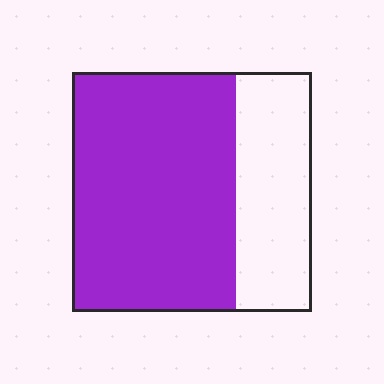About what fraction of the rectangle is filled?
About two thirds (2/3).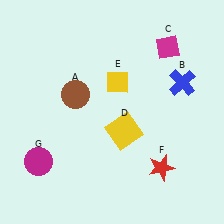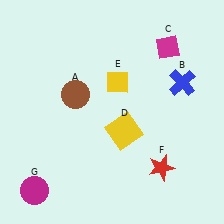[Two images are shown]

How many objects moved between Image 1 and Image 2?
1 object moved between the two images.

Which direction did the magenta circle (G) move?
The magenta circle (G) moved down.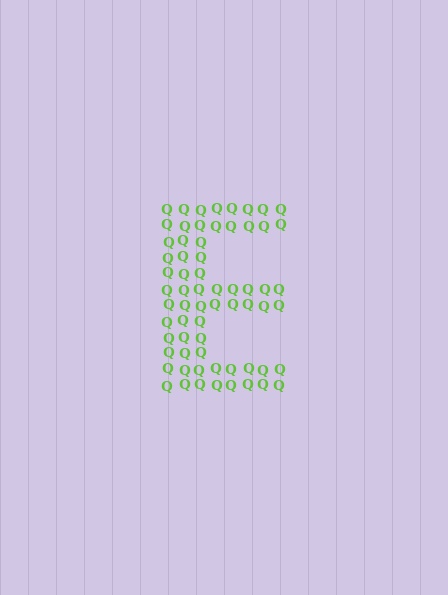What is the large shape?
The large shape is the letter E.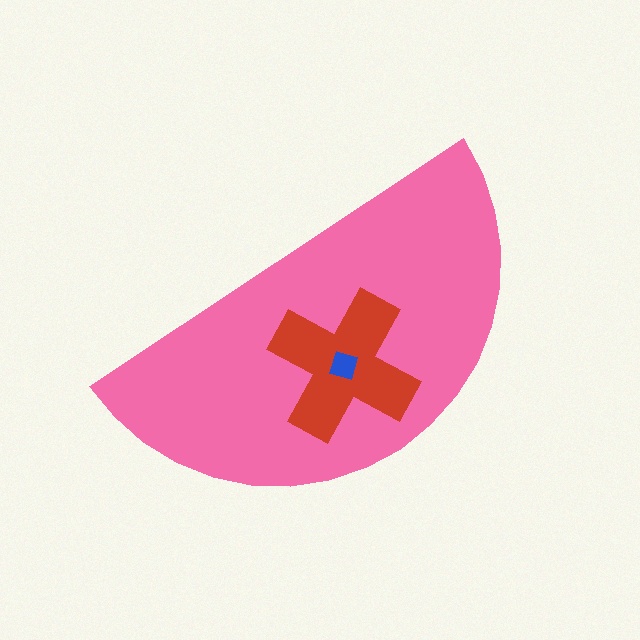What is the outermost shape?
The pink semicircle.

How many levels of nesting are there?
3.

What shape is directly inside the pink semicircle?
The red cross.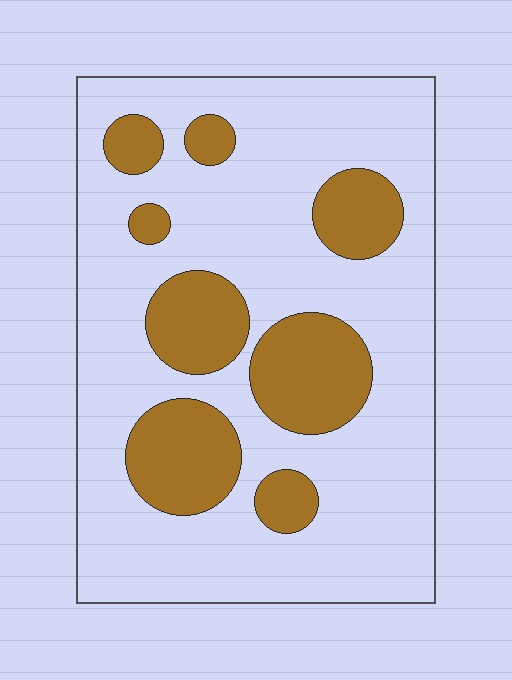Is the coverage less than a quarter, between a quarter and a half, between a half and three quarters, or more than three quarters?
Between a quarter and a half.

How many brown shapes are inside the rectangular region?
8.